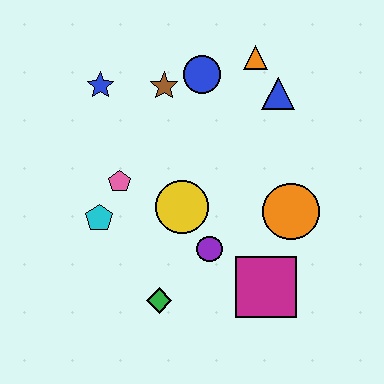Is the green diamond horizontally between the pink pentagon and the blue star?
No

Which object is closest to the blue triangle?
The orange triangle is closest to the blue triangle.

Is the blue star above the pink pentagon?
Yes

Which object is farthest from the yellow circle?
The orange triangle is farthest from the yellow circle.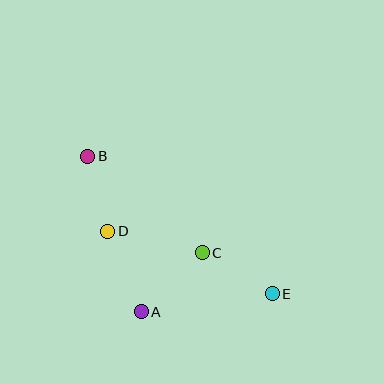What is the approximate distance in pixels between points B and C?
The distance between B and C is approximately 150 pixels.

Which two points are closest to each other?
Points B and D are closest to each other.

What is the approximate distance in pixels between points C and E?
The distance between C and E is approximately 81 pixels.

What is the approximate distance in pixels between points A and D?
The distance between A and D is approximately 87 pixels.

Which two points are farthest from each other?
Points B and E are farthest from each other.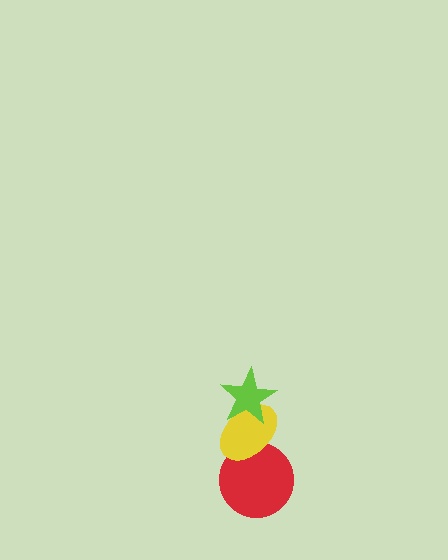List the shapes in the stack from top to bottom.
From top to bottom: the lime star, the yellow ellipse, the red circle.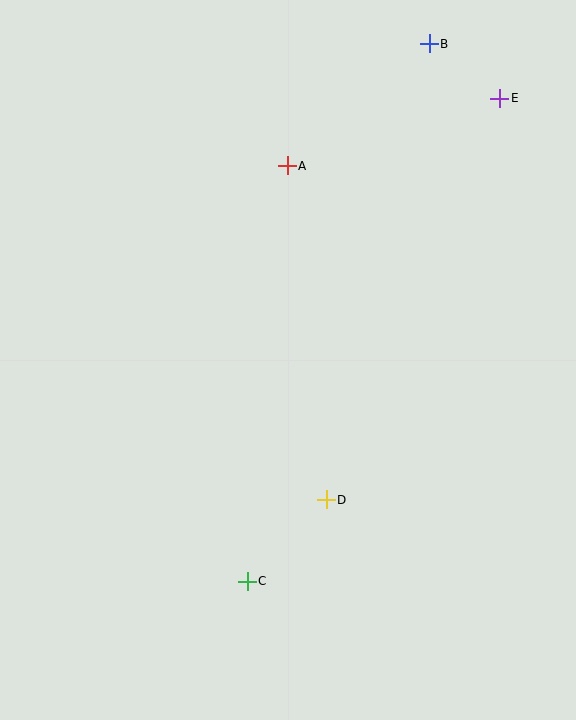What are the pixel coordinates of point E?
Point E is at (500, 98).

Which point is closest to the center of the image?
Point D at (326, 500) is closest to the center.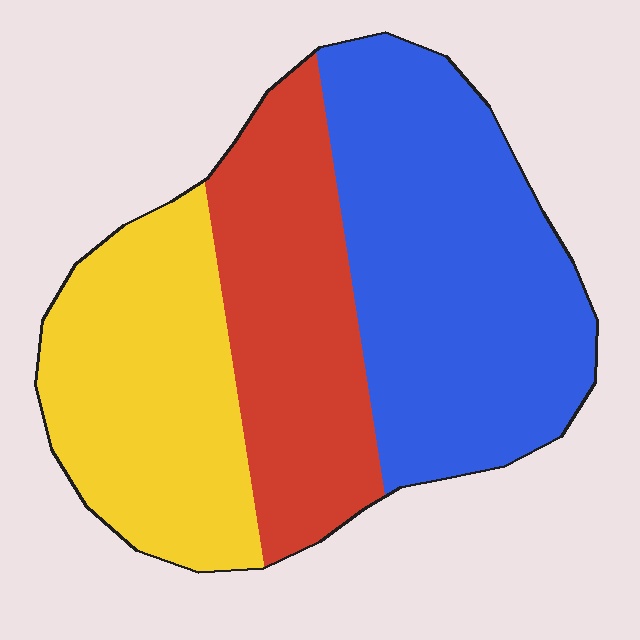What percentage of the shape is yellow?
Yellow covers 30% of the shape.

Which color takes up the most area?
Blue, at roughly 40%.